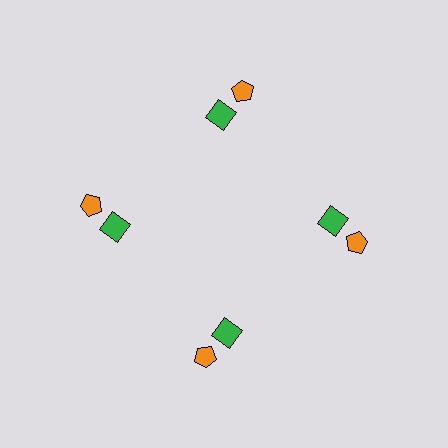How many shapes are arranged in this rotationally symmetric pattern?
There are 8 shapes, arranged in 4 groups of 2.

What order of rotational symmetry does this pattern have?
This pattern has 4-fold rotational symmetry.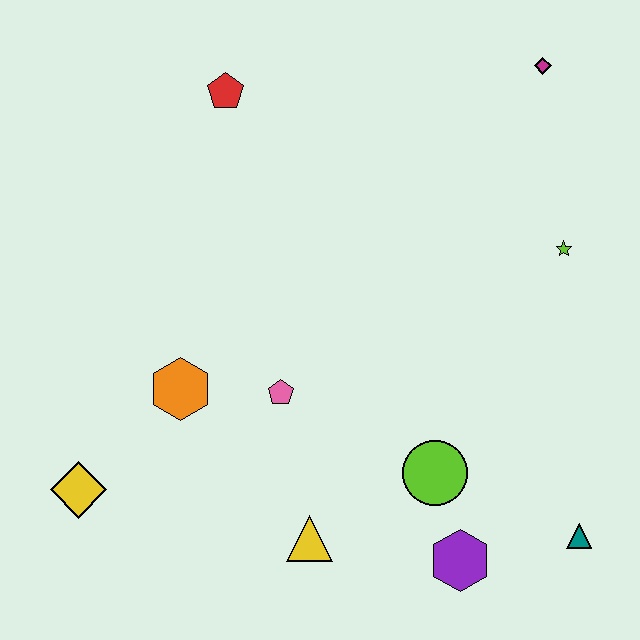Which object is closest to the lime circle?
The purple hexagon is closest to the lime circle.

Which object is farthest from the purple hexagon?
The red pentagon is farthest from the purple hexagon.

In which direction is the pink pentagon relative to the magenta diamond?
The pink pentagon is below the magenta diamond.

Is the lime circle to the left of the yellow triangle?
No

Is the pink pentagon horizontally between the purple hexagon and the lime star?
No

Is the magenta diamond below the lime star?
No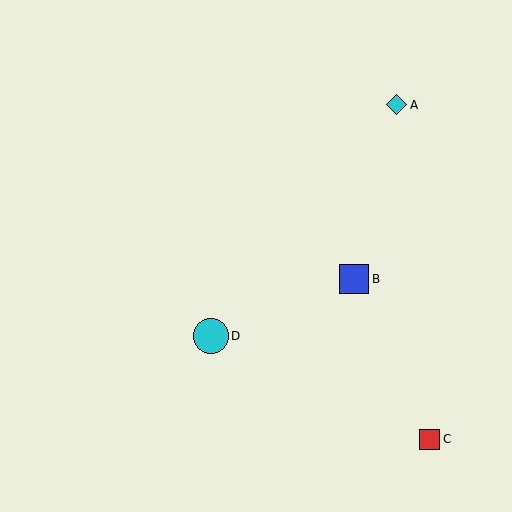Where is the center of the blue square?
The center of the blue square is at (354, 279).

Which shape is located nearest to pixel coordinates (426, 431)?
The red square (labeled C) at (430, 439) is nearest to that location.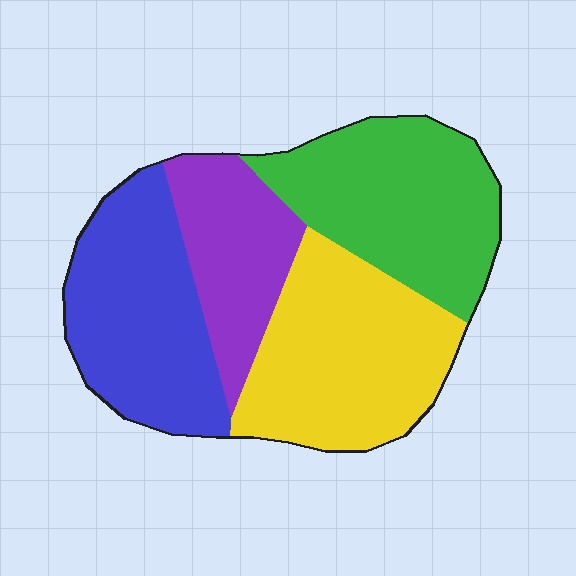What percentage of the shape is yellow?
Yellow covers 29% of the shape.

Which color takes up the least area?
Purple, at roughly 15%.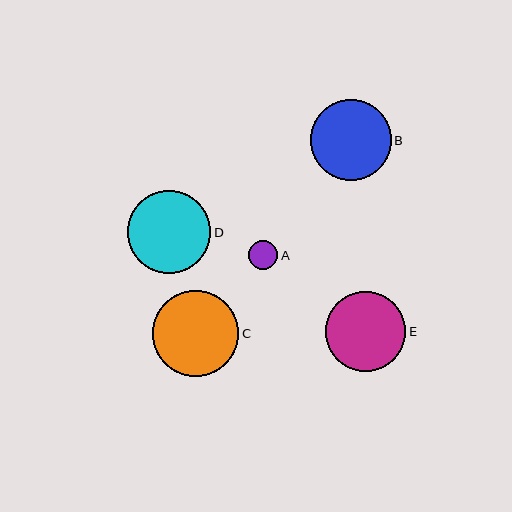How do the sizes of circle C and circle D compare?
Circle C and circle D are approximately the same size.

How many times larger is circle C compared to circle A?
Circle C is approximately 3.0 times the size of circle A.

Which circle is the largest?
Circle C is the largest with a size of approximately 86 pixels.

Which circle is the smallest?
Circle A is the smallest with a size of approximately 29 pixels.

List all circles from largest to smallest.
From largest to smallest: C, D, B, E, A.